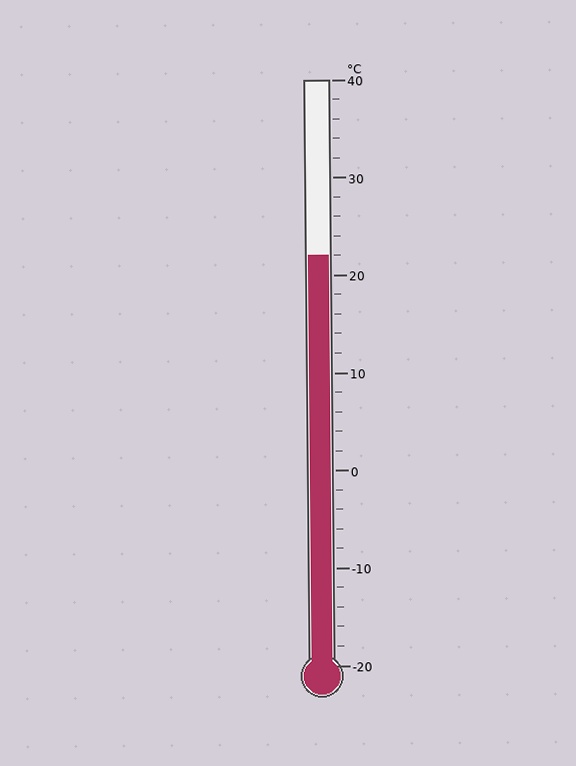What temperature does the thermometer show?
The thermometer shows approximately 22°C.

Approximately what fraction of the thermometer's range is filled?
The thermometer is filled to approximately 70% of its range.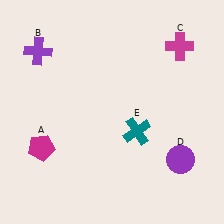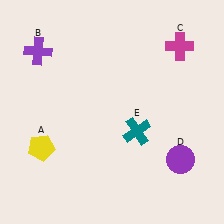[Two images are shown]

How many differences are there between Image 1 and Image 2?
There is 1 difference between the two images.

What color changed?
The pentagon (A) changed from magenta in Image 1 to yellow in Image 2.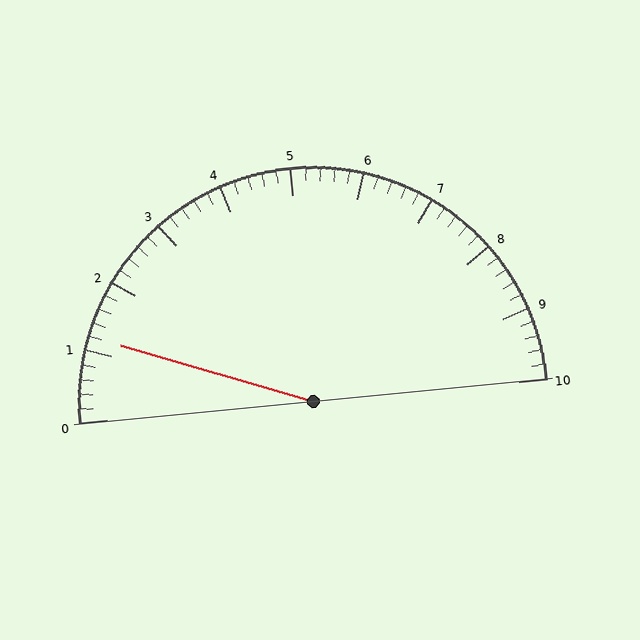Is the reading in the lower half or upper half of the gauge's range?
The reading is in the lower half of the range (0 to 10).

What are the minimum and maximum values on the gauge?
The gauge ranges from 0 to 10.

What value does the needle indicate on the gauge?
The needle indicates approximately 1.2.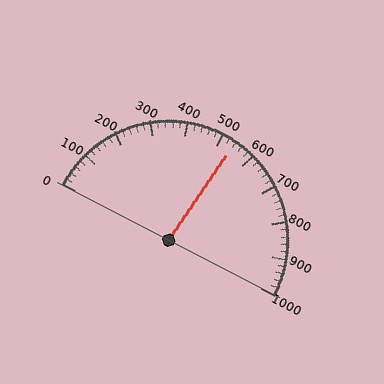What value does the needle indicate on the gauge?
The needle indicates approximately 540.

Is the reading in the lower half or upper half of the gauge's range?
The reading is in the upper half of the range (0 to 1000).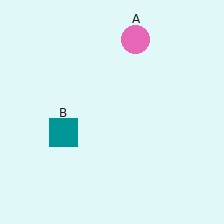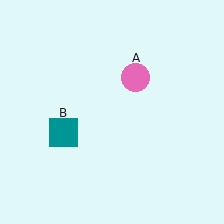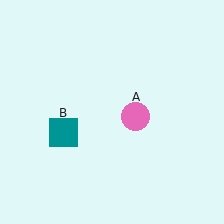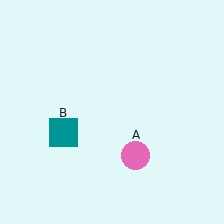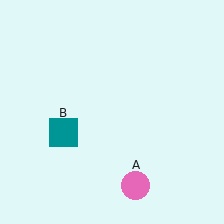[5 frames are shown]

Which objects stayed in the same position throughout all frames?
Teal square (object B) remained stationary.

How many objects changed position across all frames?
1 object changed position: pink circle (object A).